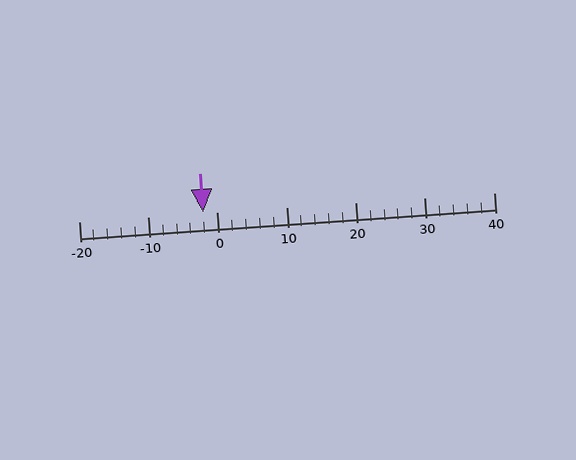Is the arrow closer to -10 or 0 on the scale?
The arrow is closer to 0.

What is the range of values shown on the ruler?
The ruler shows values from -20 to 40.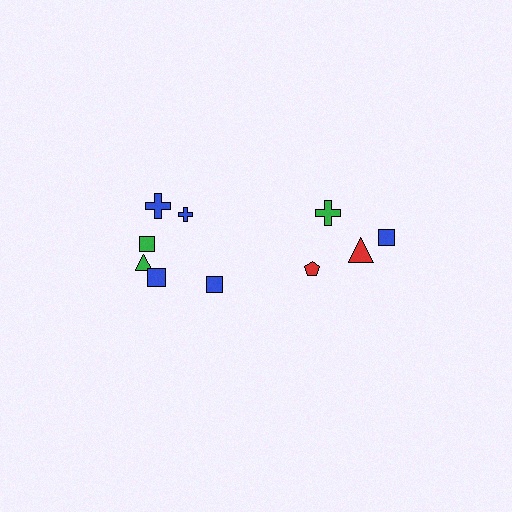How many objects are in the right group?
There are 4 objects.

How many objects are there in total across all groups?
There are 10 objects.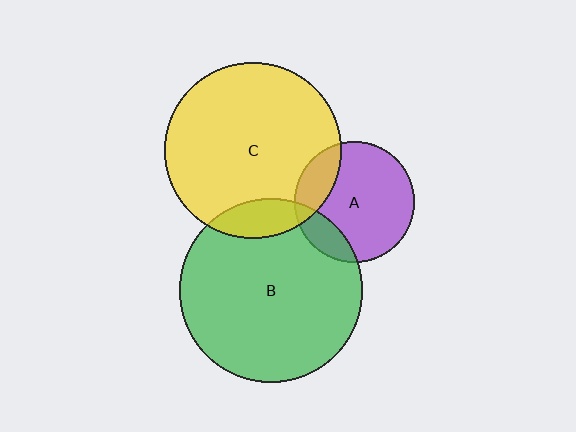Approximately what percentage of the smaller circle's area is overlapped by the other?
Approximately 15%.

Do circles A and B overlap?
Yes.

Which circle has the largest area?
Circle B (green).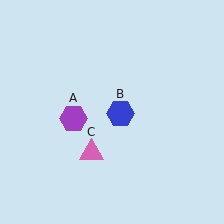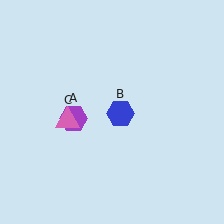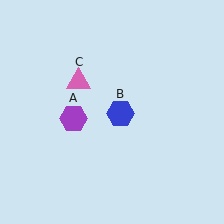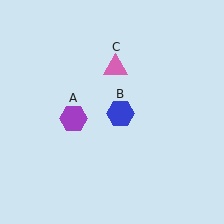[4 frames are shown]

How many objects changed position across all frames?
1 object changed position: pink triangle (object C).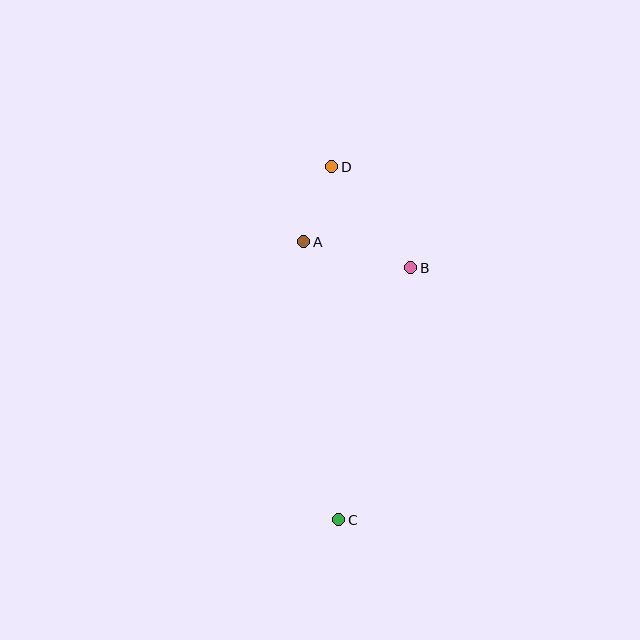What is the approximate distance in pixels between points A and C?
The distance between A and C is approximately 280 pixels.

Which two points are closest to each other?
Points A and D are closest to each other.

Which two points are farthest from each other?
Points C and D are farthest from each other.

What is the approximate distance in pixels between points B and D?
The distance between B and D is approximately 128 pixels.